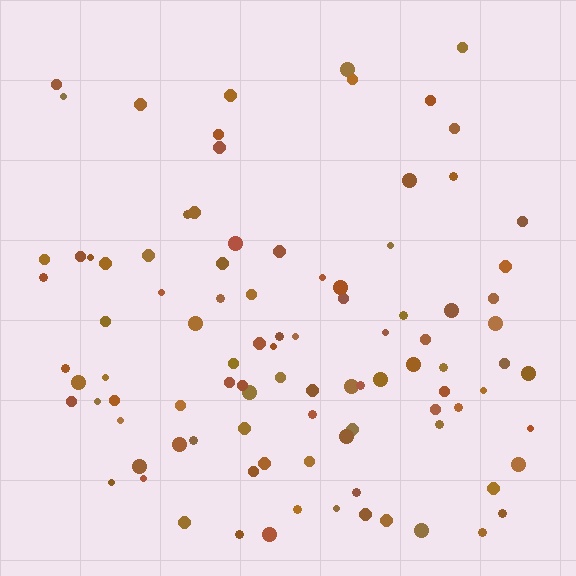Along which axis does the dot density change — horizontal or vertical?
Vertical.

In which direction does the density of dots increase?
From top to bottom, with the bottom side densest.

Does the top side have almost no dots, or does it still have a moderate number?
Still a moderate number, just noticeably fewer than the bottom.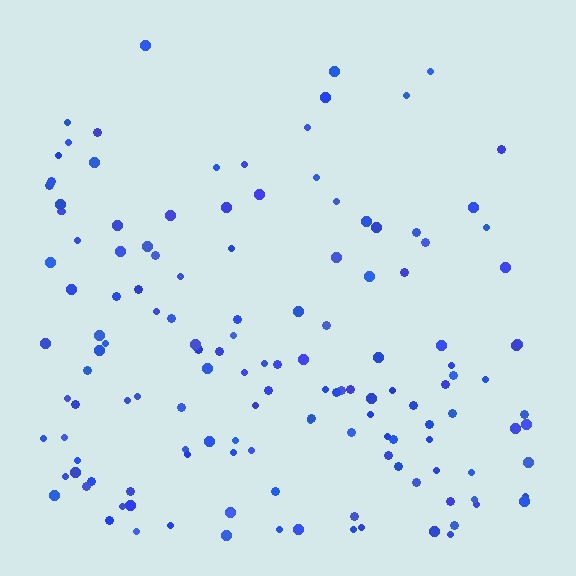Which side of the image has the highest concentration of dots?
The bottom.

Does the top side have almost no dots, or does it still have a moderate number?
Still a moderate number, just noticeably fewer than the bottom.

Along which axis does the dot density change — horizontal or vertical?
Vertical.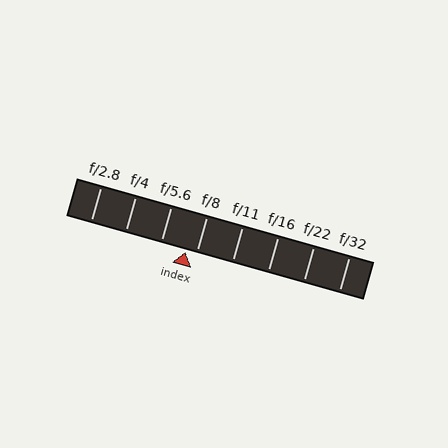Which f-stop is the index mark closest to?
The index mark is closest to f/8.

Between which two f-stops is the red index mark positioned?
The index mark is between f/5.6 and f/8.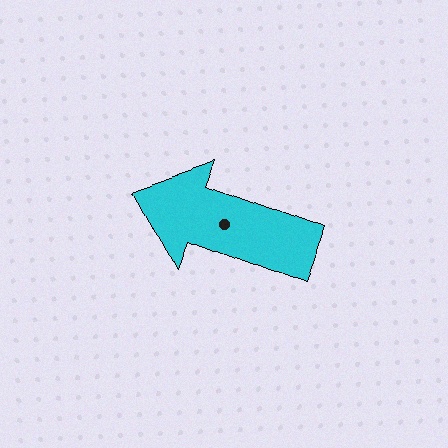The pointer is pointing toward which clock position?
Roughly 10 o'clock.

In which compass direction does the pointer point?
West.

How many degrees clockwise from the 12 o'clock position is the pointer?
Approximately 291 degrees.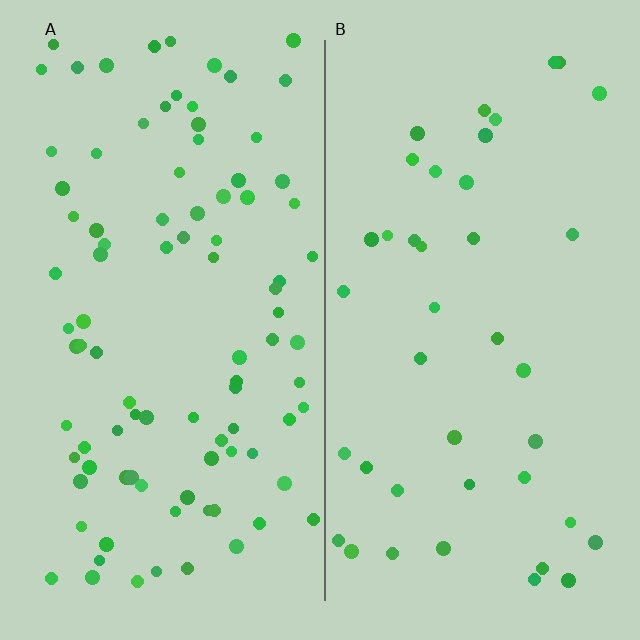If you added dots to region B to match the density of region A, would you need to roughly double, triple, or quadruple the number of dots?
Approximately double.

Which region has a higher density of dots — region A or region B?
A (the left).